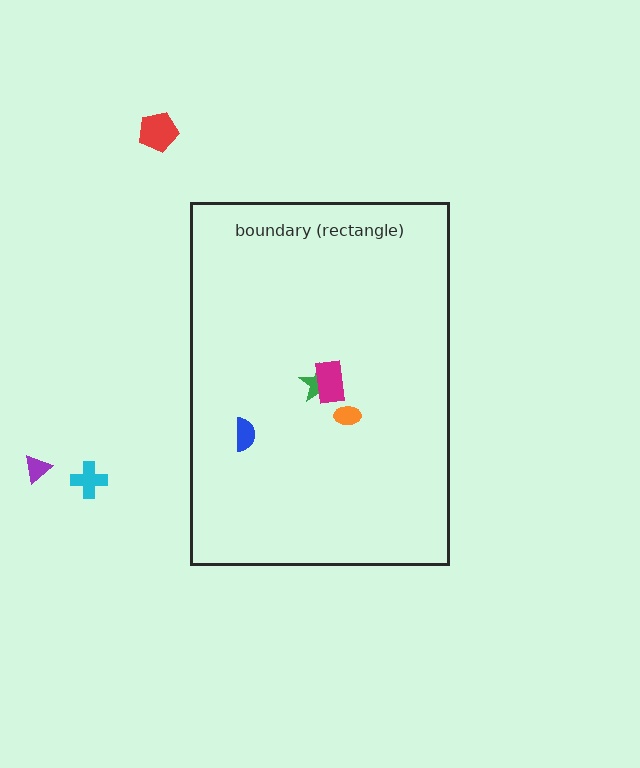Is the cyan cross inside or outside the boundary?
Outside.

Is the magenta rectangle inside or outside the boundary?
Inside.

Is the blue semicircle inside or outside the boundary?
Inside.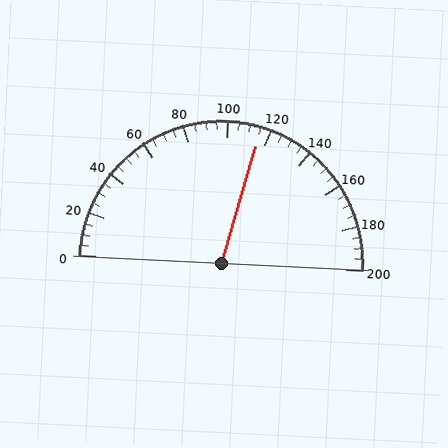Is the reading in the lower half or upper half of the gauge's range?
The reading is in the upper half of the range (0 to 200).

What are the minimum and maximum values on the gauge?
The gauge ranges from 0 to 200.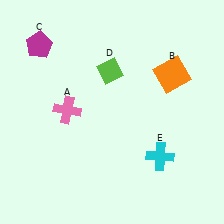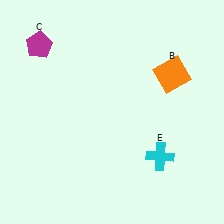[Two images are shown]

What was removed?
The lime diamond (D), the pink cross (A) were removed in Image 2.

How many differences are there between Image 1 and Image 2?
There are 2 differences between the two images.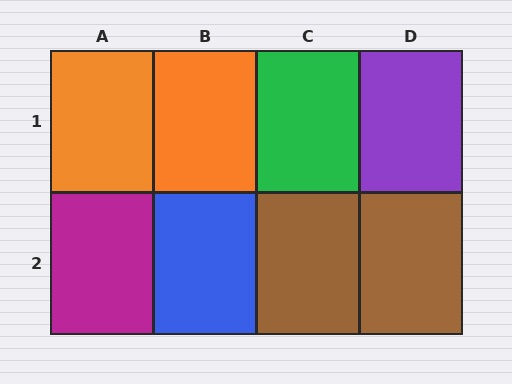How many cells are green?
1 cell is green.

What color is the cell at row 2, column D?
Brown.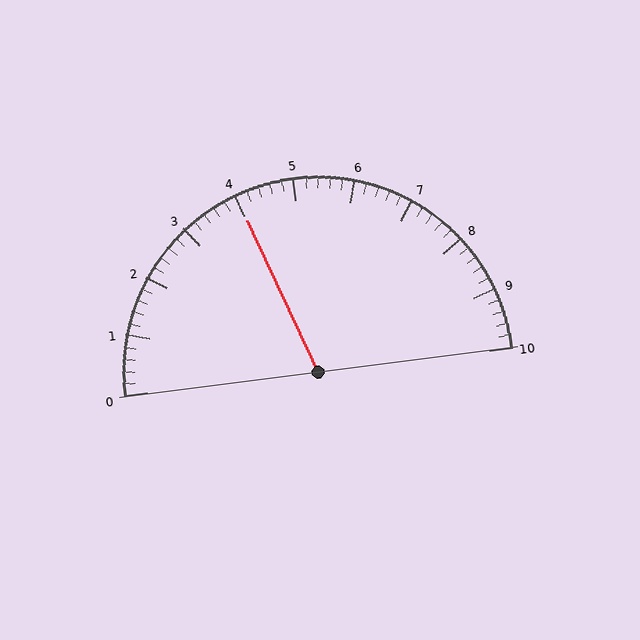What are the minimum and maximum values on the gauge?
The gauge ranges from 0 to 10.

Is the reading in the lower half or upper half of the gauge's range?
The reading is in the lower half of the range (0 to 10).